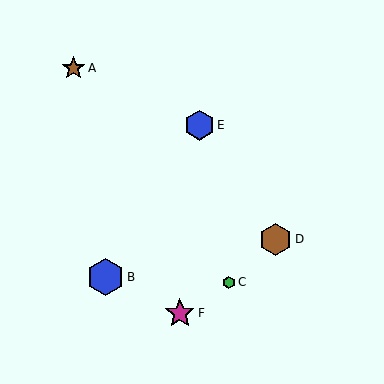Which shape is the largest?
The blue hexagon (labeled B) is the largest.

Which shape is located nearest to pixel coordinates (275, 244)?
The brown hexagon (labeled D) at (275, 239) is nearest to that location.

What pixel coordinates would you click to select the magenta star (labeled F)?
Click at (180, 313) to select the magenta star F.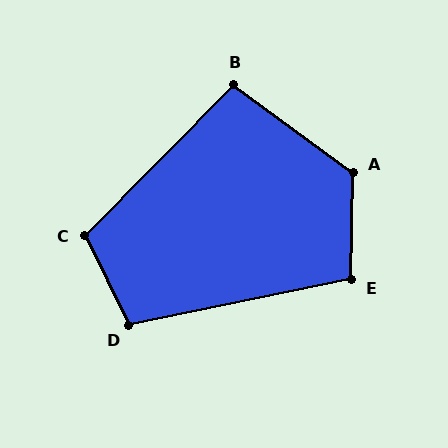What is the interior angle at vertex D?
Approximately 104 degrees (obtuse).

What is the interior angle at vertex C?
Approximately 110 degrees (obtuse).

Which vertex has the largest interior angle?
A, at approximately 125 degrees.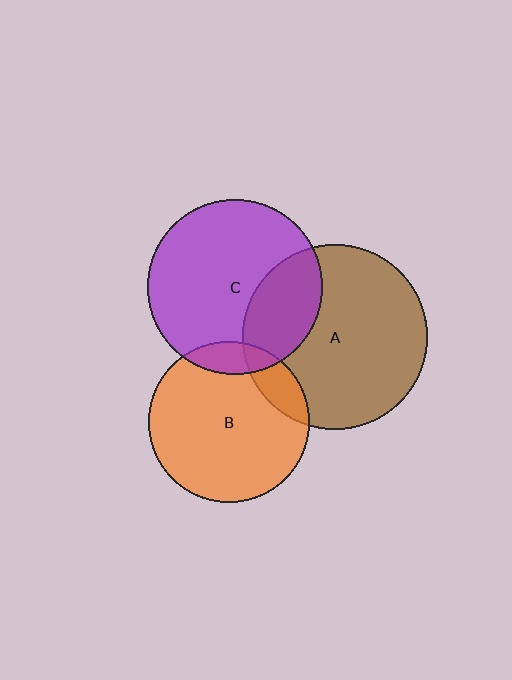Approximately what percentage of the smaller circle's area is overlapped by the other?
Approximately 10%.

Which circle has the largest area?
Circle A (brown).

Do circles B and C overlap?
Yes.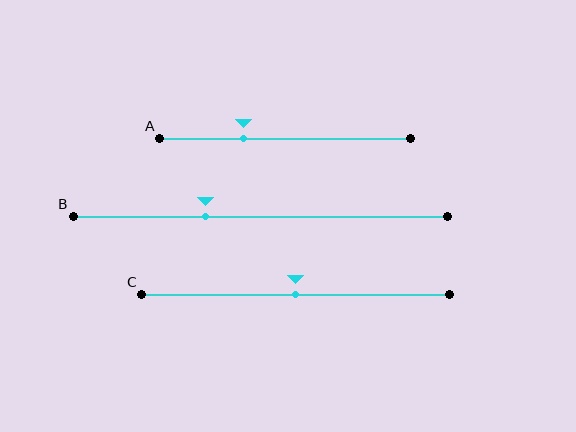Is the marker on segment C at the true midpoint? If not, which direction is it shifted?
Yes, the marker on segment C is at the true midpoint.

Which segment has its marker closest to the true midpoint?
Segment C has its marker closest to the true midpoint.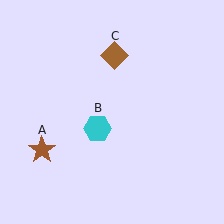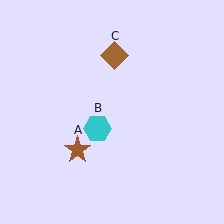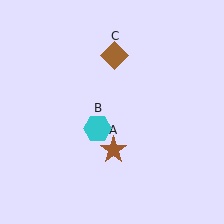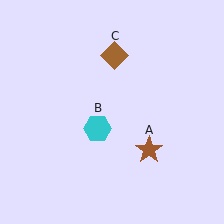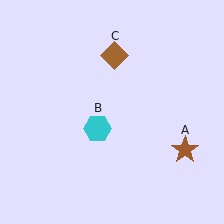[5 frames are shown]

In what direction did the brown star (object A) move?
The brown star (object A) moved right.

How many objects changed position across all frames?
1 object changed position: brown star (object A).